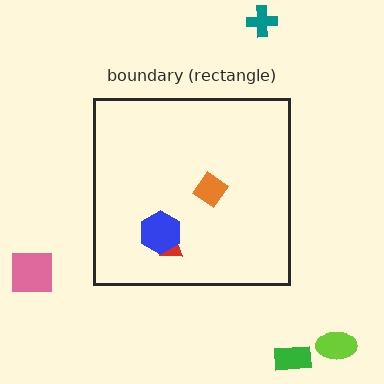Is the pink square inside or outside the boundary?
Outside.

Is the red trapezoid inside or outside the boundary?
Inside.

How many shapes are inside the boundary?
3 inside, 4 outside.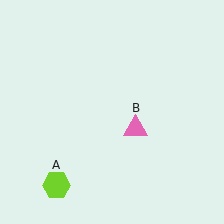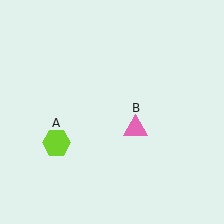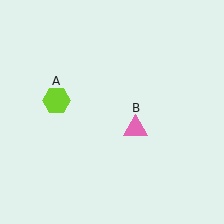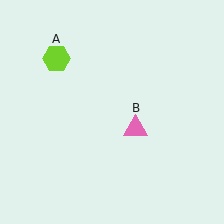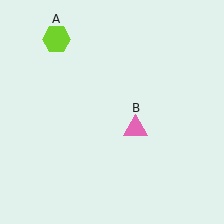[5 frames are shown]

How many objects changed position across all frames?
1 object changed position: lime hexagon (object A).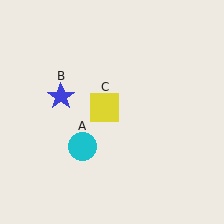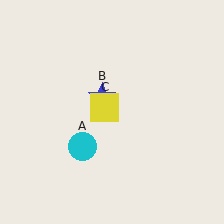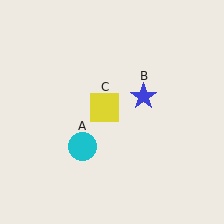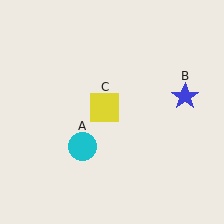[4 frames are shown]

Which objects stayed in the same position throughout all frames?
Cyan circle (object A) and yellow square (object C) remained stationary.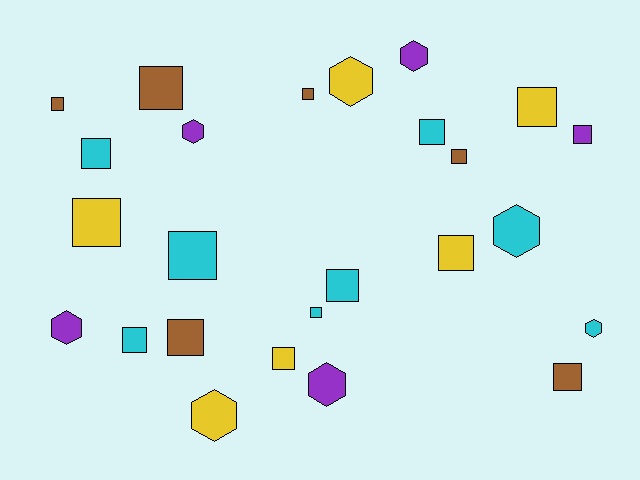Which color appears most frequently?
Cyan, with 8 objects.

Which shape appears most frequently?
Square, with 17 objects.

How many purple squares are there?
There is 1 purple square.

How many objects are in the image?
There are 25 objects.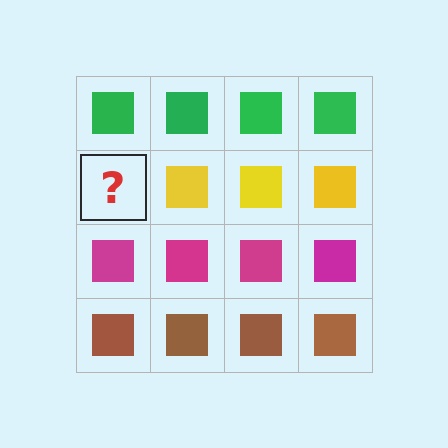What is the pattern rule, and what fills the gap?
The rule is that each row has a consistent color. The gap should be filled with a yellow square.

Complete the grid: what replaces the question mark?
The question mark should be replaced with a yellow square.